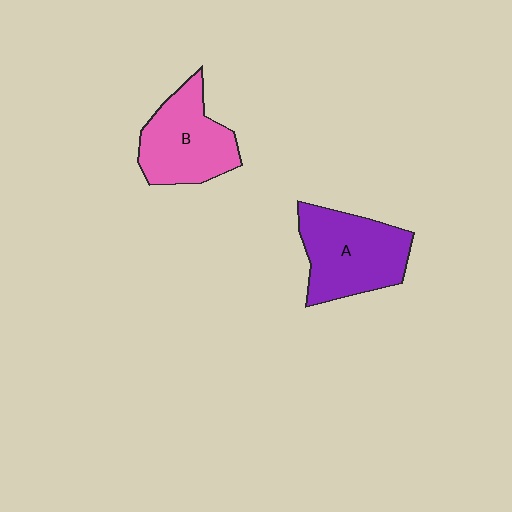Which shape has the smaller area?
Shape B (pink).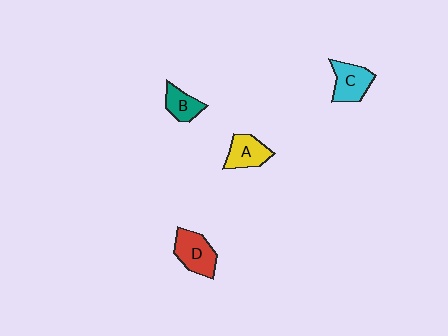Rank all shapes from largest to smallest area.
From largest to smallest: D (red), C (cyan), A (yellow), B (teal).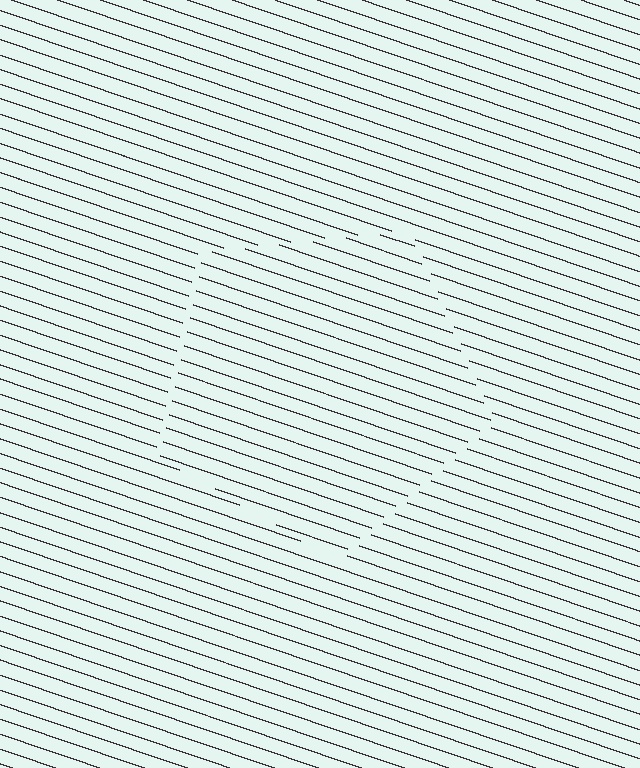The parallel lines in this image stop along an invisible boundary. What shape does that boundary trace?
An illusory pentagon. The interior of the shape contains the same grating, shifted by half a period — the contour is defined by the phase discontinuity where line-ends from the inner and outer gratings abut.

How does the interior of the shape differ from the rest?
The interior of the shape contains the same grating, shifted by half a period — the contour is defined by the phase discontinuity where line-ends from the inner and outer gratings abut.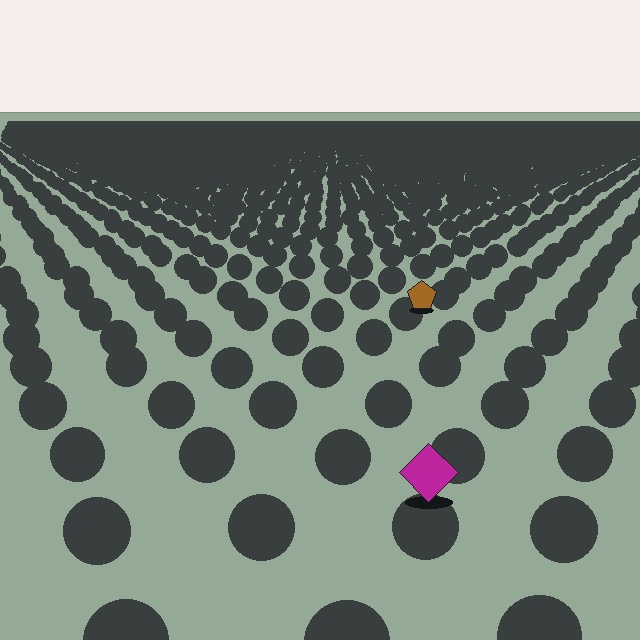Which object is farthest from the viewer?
The brown pentagon is farthest from the viewer. It appears smaller and the ground texture around it is denser.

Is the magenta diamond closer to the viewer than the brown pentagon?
Yes. The magenta diamond is closer — you can tell from the texture gradient: the ground texture is coarser near it.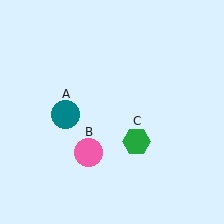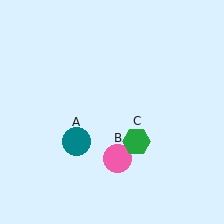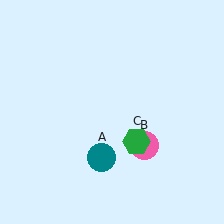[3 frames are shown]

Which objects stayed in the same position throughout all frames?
Green hexagon (object C) remained stationary.